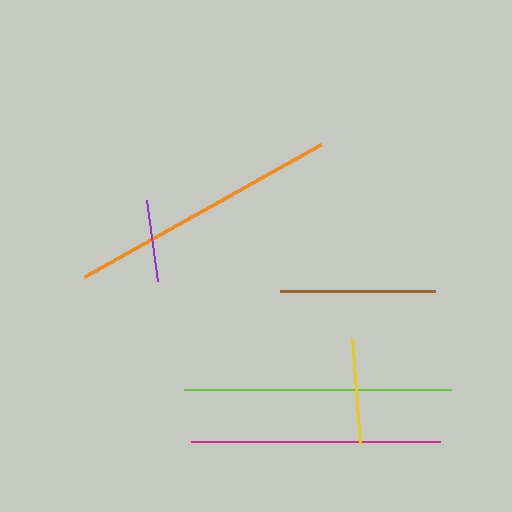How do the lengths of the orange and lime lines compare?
The orange and lime lines are approximately the same length.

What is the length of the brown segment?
The brown segment is approximately 155 pixels long.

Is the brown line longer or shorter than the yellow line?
The brown line is longer than the yellow line.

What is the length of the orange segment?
The orange segment is approximately 270 pixels long.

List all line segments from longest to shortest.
From longest to shortest: orange, lime, magenta, brown, yellow, purple.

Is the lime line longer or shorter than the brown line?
The lime line is longer than the brown line.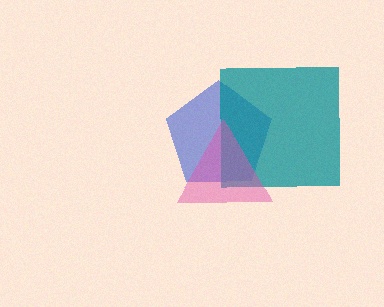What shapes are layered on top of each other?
The layered shapes are: a blue pentagon, a teal square, a pink triangle.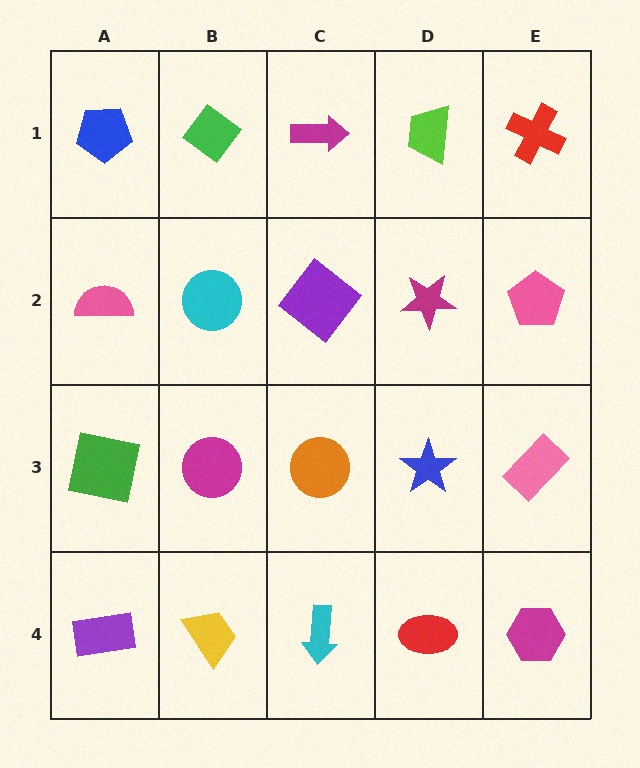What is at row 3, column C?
An orange circle.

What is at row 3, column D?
A blue star.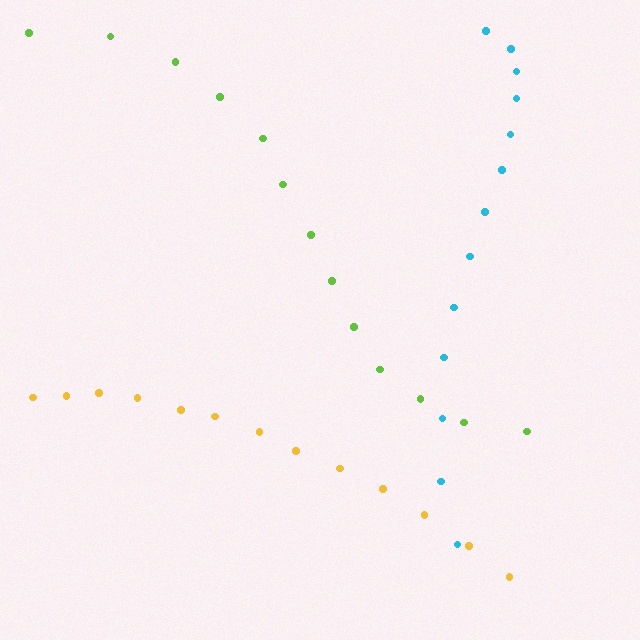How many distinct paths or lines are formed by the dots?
There are 3 distinct paths.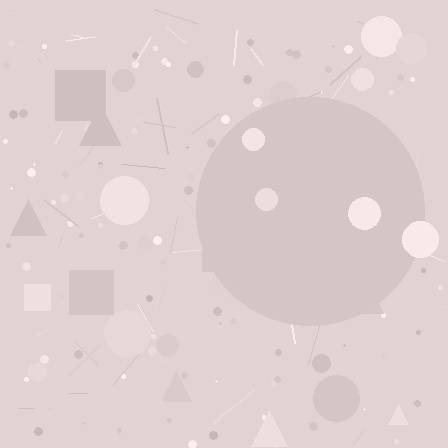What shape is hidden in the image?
A circle is hidden in the image.